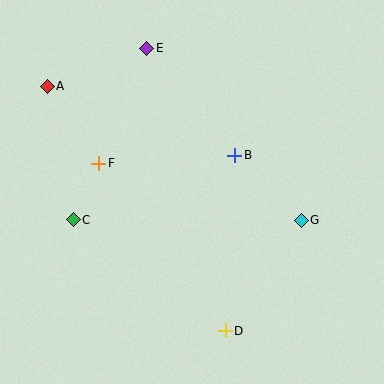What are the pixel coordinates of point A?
Point A is at (47, 86).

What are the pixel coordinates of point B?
Point B is at (235, 155).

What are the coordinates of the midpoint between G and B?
The midpoint between G and B is at (268, 188).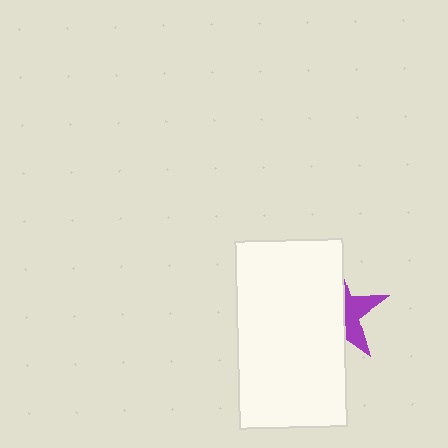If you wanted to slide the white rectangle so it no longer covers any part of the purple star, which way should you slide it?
Slide it left — that is the most direct way to separate the two shapes.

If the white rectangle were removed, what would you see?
You would see the complete purple star.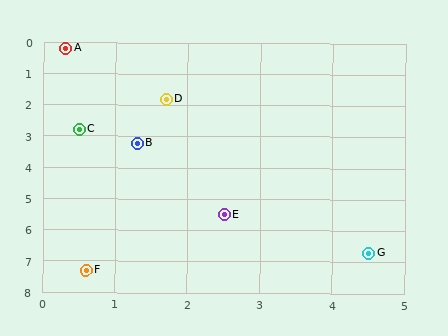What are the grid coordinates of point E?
Point E is at approximately (2.5, 5.5).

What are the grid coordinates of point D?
Point D is at approximately (1.7, 1.8).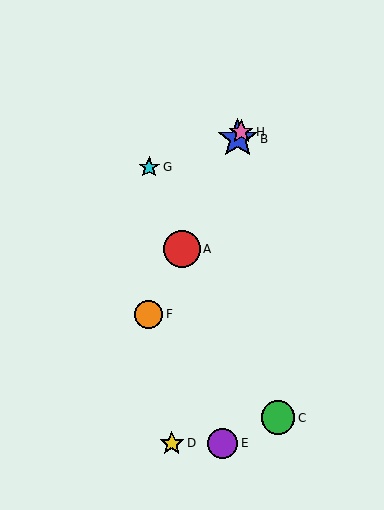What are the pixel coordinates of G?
Object G is at (149, 167).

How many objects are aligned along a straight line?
4 objects (A, B, F, H) are aligned along a straight line.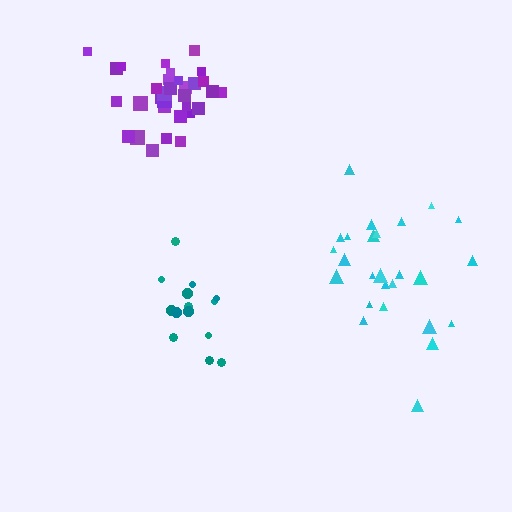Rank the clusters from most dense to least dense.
purple, teal, cyan.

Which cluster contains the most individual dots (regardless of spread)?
Purple (34).